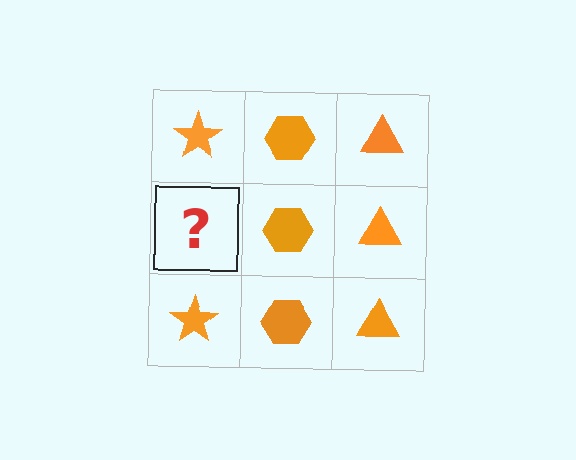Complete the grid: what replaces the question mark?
The question mark should be replaced with an orange star.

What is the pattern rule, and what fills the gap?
The rule is that each column has a consistent shape. The gap should be filled with an orange star.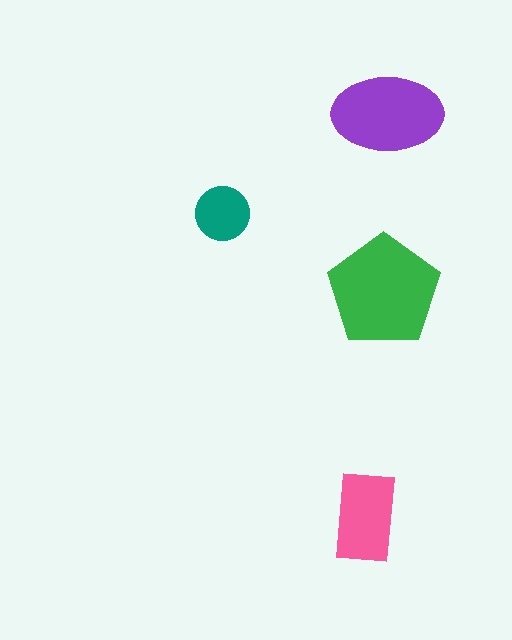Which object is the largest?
The green pentagon.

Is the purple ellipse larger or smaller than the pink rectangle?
Larger.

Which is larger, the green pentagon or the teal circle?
The green pentagon.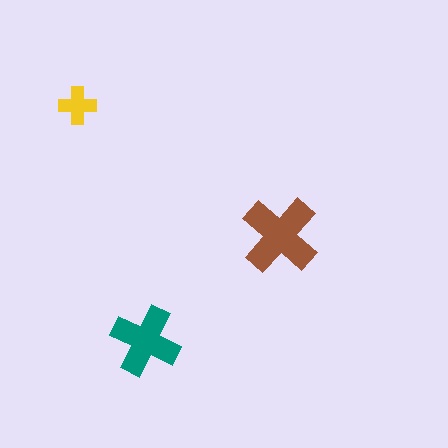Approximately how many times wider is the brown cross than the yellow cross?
About 2 times wider.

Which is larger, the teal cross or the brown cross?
The brown one.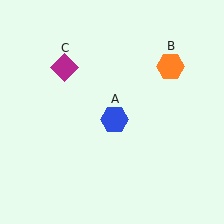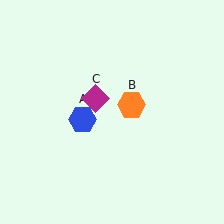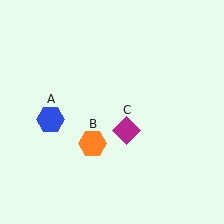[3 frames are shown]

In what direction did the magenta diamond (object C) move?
The magenta diamond (object C) moved down and to the right.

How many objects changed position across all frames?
3 objects changed position: blue hexagon (object A), orange hexagon (object B), magenta diamond (object C).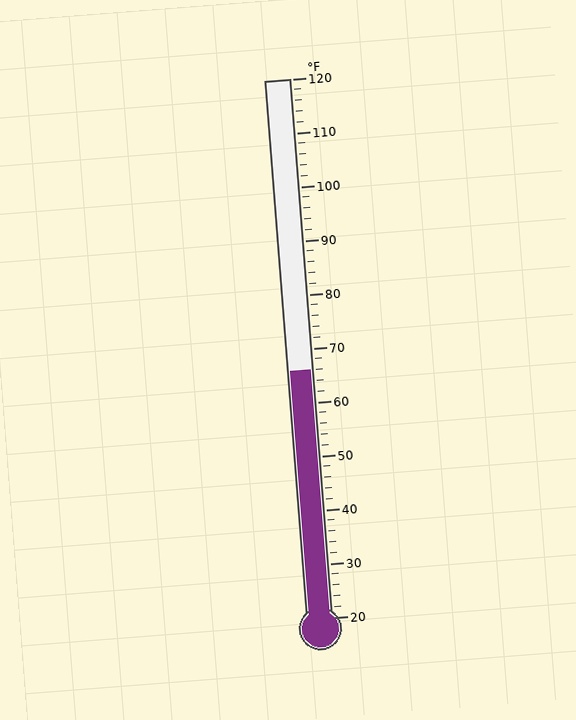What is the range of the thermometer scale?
The thermometer scale ranges from 20°F to 120°F.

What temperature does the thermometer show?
The thermometer shows approximately 66°F.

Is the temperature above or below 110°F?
The temperature is below 110°F.